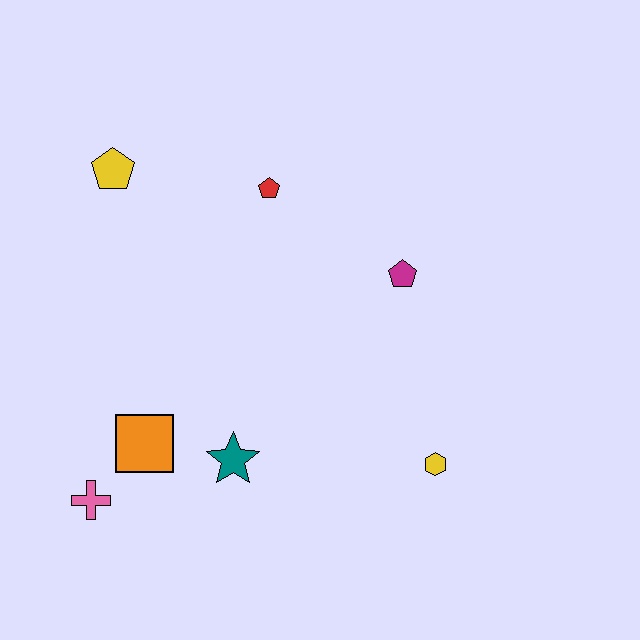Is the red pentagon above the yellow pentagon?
No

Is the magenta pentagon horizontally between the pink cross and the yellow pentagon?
No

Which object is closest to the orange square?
The pink cross is closest to the orange square.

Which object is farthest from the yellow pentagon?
The yellow hexagon is farthest from the yellow pentagon.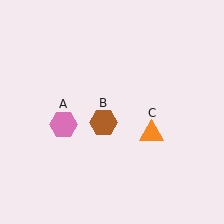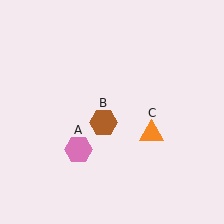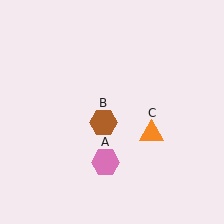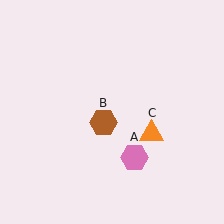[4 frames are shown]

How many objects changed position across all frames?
1 object changed position: pink hexagon (object A).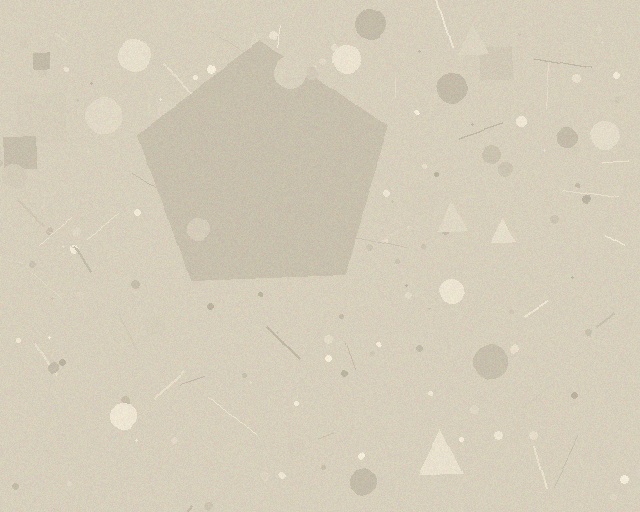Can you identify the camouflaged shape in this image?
The camouflaged shape is a pentagon.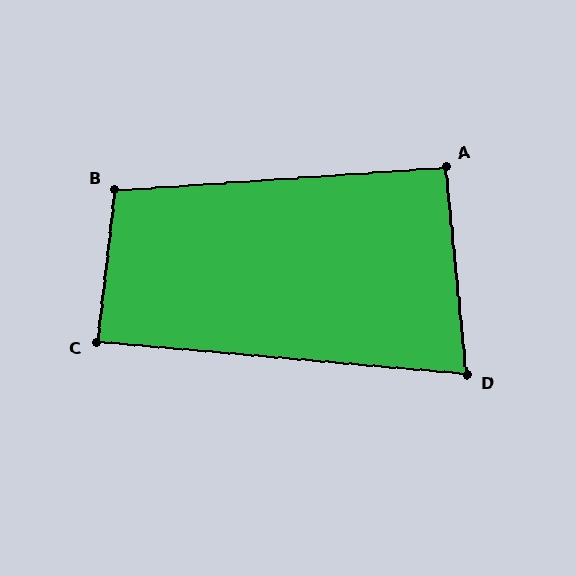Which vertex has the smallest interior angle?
D, at approximately 79 degrees.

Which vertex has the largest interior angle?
B, at approximately 101 degrees.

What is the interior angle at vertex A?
Approximately 92 degrees (approximately right).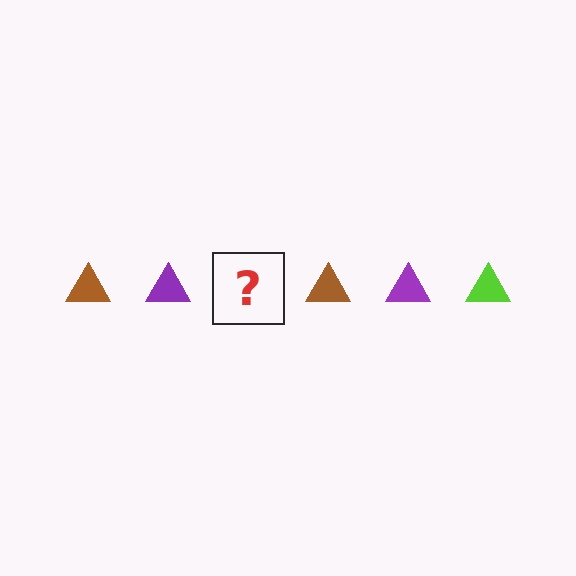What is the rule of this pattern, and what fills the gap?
The rule is that the pattern cycles through brown, purple, lime triangles. The gap should be filled with a lime triangle.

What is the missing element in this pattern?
The missing element is a lime triangle.